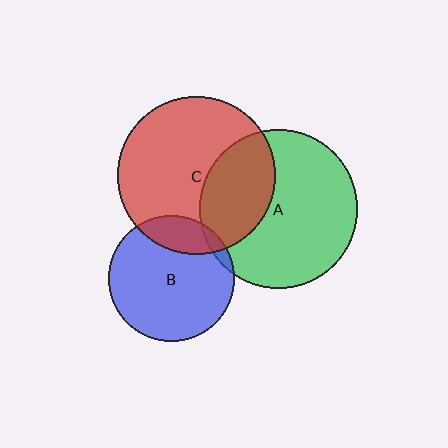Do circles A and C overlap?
Yes.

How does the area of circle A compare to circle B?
Approximately 1.6 times.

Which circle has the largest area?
Circle A (green).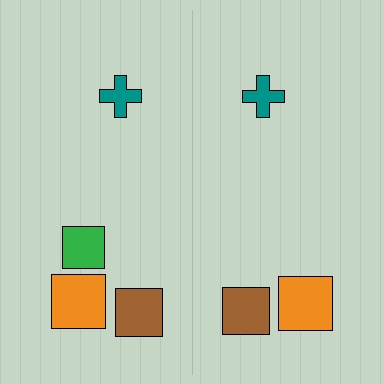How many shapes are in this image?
There are 7 shapes in this image.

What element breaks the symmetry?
A green square is missing from the right side.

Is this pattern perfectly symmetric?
No, the pattern is not perfectly symmetric. A green square is missing from the right side.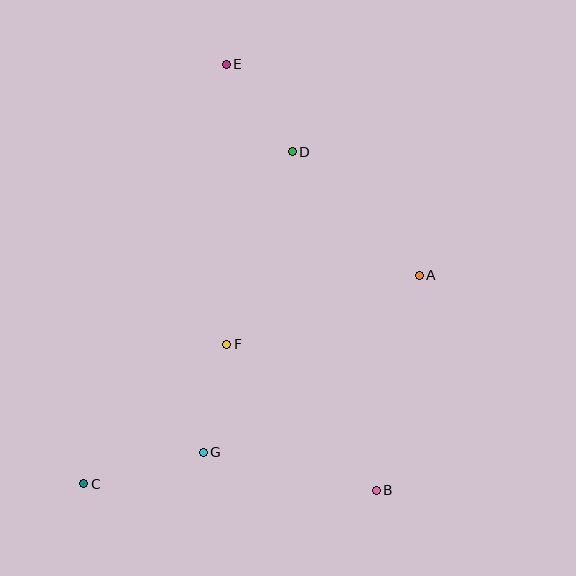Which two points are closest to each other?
Points D and E are closest to each other.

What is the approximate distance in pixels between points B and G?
The distance between B and G is approximately 177 pixels.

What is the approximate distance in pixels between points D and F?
The distance between D and F is approximately 203 pixels.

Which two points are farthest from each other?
Points B and E are farthest from each other.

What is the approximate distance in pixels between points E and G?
The distance between E and G is approximately 389 pixels.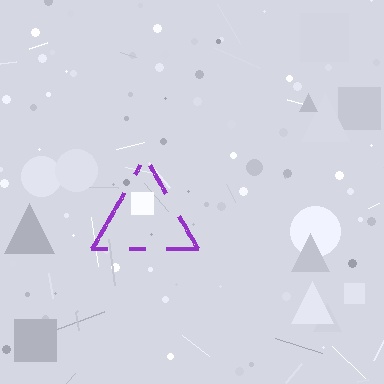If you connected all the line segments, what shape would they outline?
They would outline a triangle.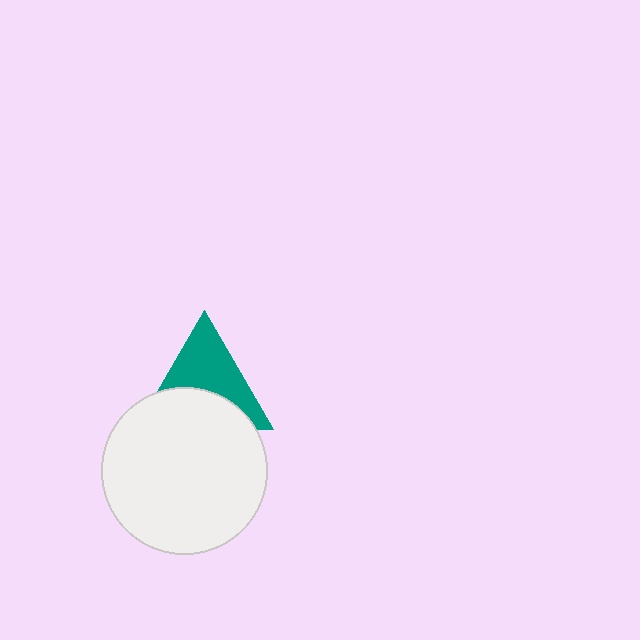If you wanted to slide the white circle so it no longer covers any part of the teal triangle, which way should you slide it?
Slide it down — that is the most direct way to separate the two shapes.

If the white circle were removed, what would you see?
You would see the complete teal triangle.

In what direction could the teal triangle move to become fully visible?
The teal triangle could move up. That would shift it out from behind the white circle entirely.